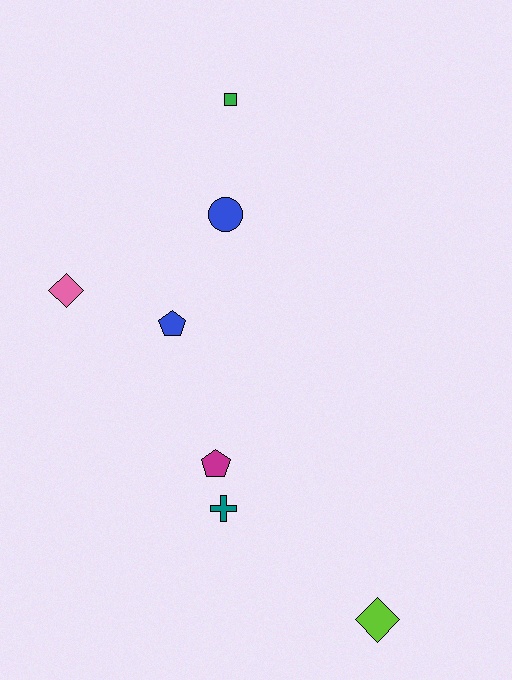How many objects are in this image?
There are 7 objects.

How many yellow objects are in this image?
There are no yellow objects.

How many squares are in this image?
There is 1 square.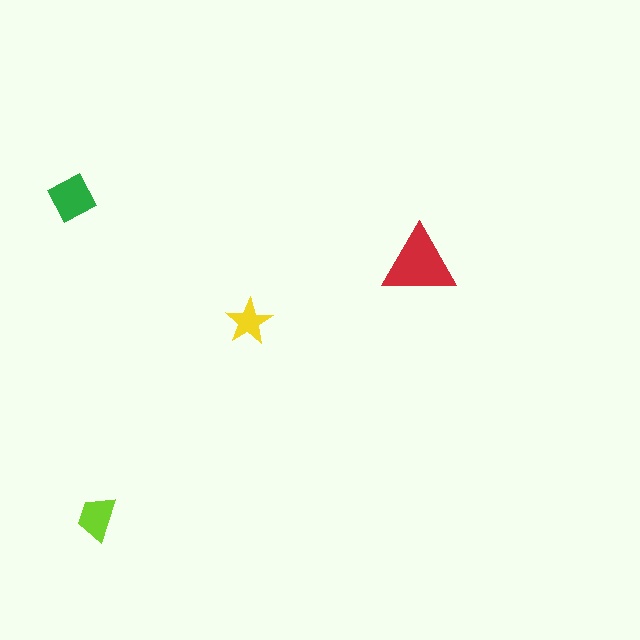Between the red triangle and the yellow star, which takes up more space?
The red triangle.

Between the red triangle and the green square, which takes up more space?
The red triangle.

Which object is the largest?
The red triangle.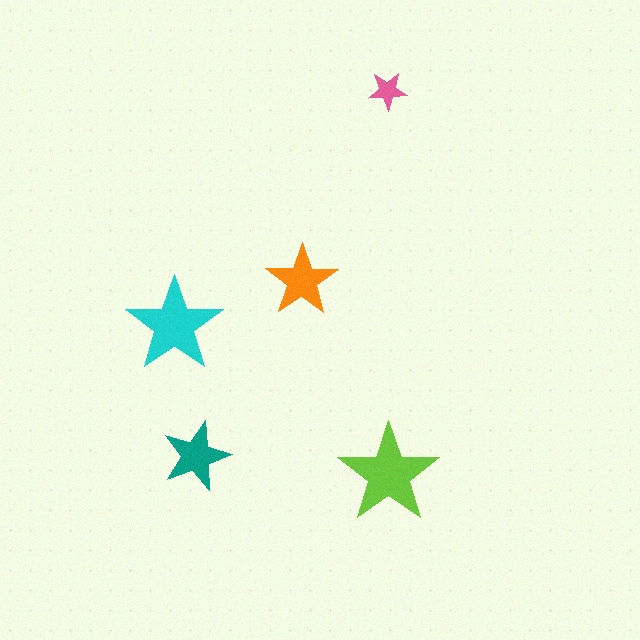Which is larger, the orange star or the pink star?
The orange one.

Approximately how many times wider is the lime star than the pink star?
About 2.5 times wider.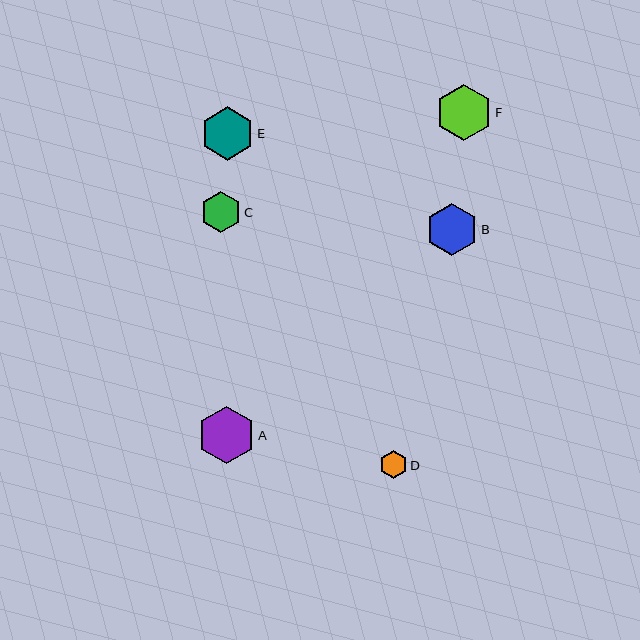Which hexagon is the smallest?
Hexagon D is the smallest with a size of approximately 28 pixels.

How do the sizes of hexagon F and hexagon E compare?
Hexagon F and hexagon E are approximately the same size.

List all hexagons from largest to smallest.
From largest to smallest: A, F, E, B, C, D.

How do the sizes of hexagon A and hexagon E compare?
Hexagon A and hexagon E are approximately the same size.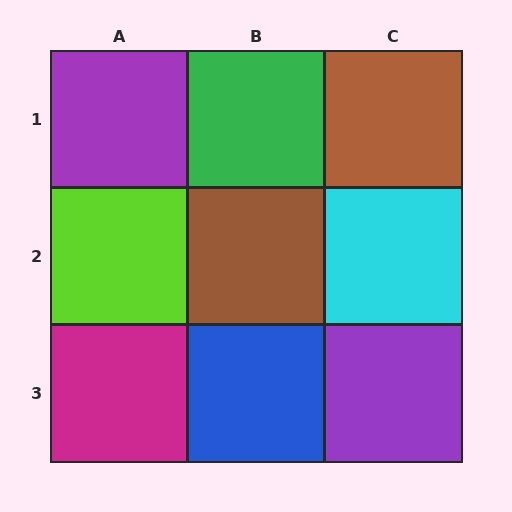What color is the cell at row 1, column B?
Green.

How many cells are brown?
2 cells are brown.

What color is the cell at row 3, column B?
Blue.